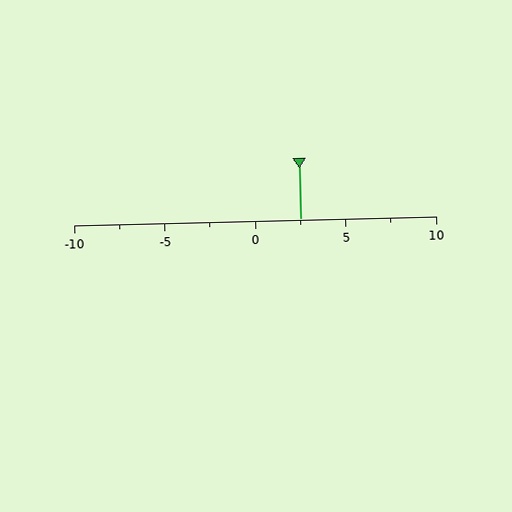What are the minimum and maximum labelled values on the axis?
The axis runs from -10 to 10.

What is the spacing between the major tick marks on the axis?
The major ticks are spaced 5 apart.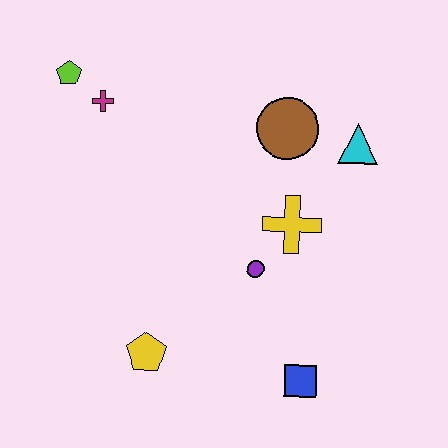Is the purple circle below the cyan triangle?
Yes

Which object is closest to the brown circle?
The cyan triangle is closest to the brown circle.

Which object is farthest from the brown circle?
The yellow pentagon is farthest from the brown circle.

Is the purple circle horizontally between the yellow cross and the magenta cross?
Yes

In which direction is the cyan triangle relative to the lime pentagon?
The cyan triangle is to the right of the lime pentagon.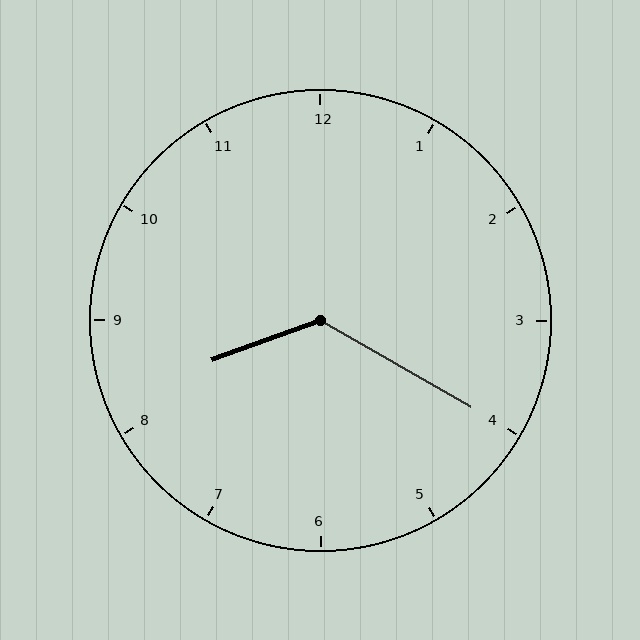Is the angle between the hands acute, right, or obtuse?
It is obtuse.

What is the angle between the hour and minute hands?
Approximately 130 degrees.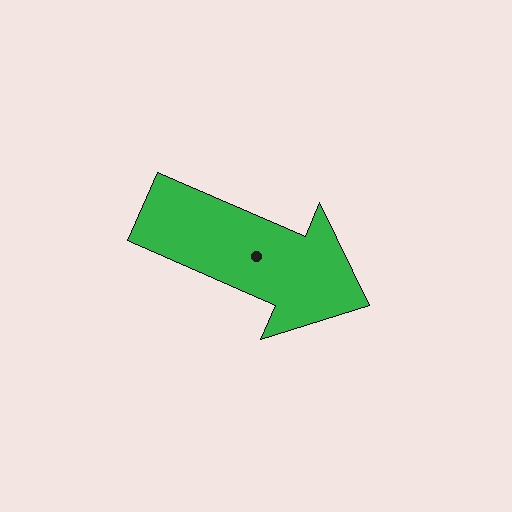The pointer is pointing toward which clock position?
Roughly 4 o'clock.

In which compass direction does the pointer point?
Southeast.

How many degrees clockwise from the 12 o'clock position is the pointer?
Approximately 114 degrees.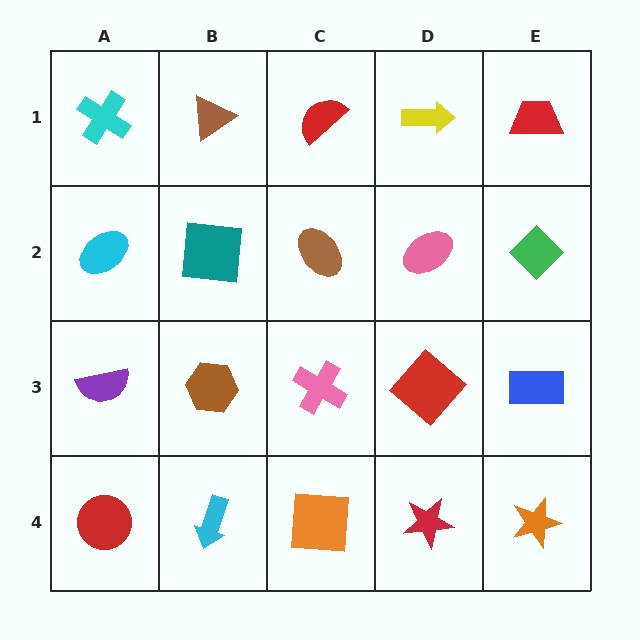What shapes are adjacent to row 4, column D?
A red diamond (row 3, column D), an orange square (row 4, column C), an orange star (row 4, column E).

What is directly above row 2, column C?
A red semicircle.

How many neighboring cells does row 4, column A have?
2.